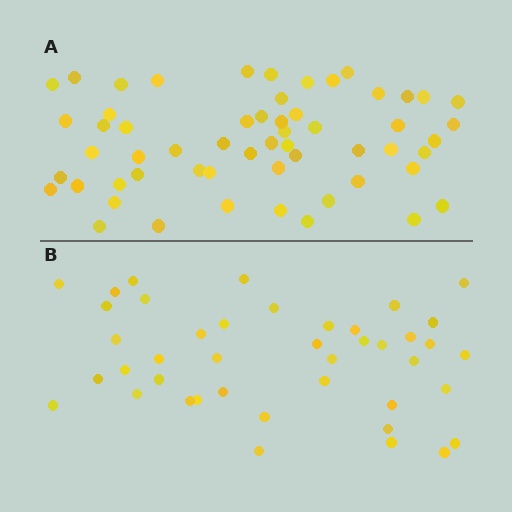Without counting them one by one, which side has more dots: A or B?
Region A (the top region) has more dots.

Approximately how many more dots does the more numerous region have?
Region A has approximately 15 more dots than region B.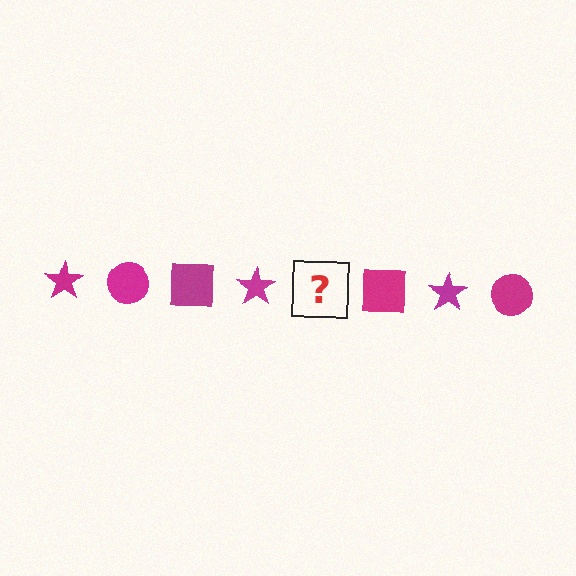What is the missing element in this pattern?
The missing element is a magenta circle.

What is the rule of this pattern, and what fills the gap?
The rule is that the pattern cycles through star, circle, square shapes in magenta. The gap should be filled with a magenta circle.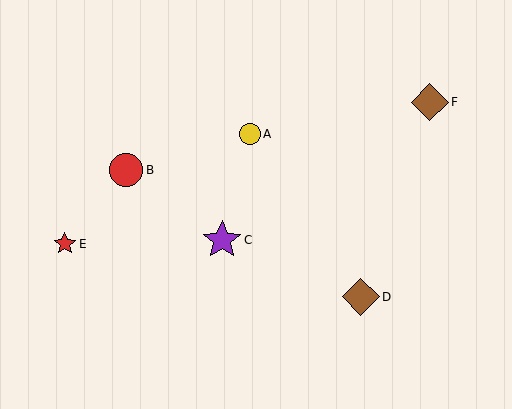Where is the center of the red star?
The center of the red star is at (65, 244).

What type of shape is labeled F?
Shape F is a brown diamond.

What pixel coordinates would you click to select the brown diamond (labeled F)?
Click at (430, 102) to select the brown diamond F.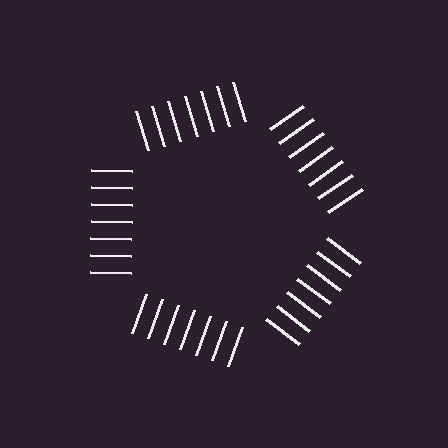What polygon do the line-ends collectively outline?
An illusory pentagon — the line segments terminate on its edges but no continuous stroke is drawn.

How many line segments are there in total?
35 — 7 along each of the 5 edges.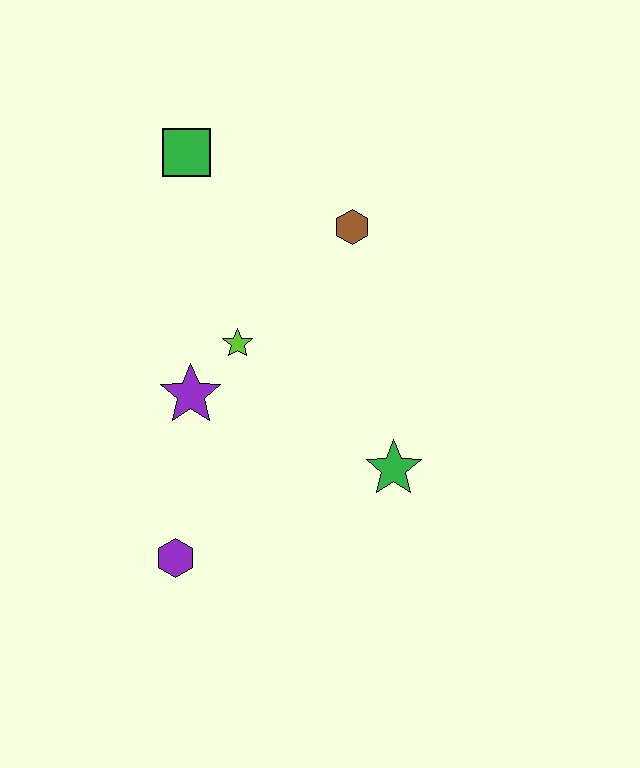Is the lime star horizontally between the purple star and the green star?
Yes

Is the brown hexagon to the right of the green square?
Yes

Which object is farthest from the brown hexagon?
The purple hexagon is farthest from the brown hexagon.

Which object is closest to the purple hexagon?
The purple star is closest to the purple hexagon.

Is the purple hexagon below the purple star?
Yes